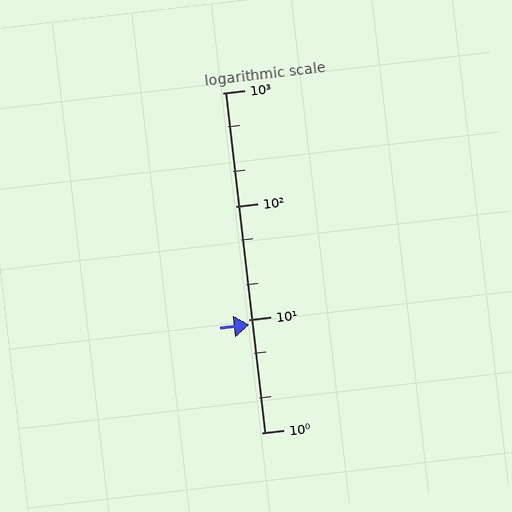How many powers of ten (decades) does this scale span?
The scale spans 3 decades, from 1 to 1000.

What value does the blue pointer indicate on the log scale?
The pointer indicates approximately 8.9.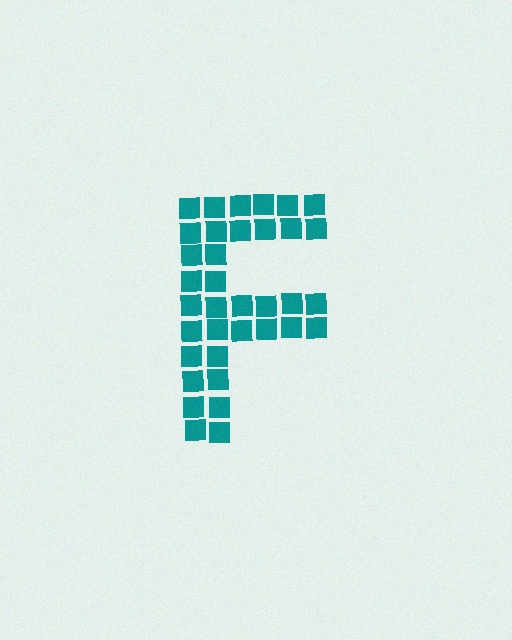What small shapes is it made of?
It is made of small squares.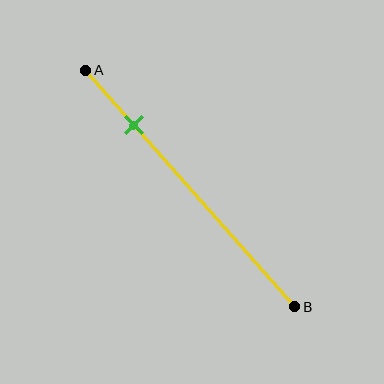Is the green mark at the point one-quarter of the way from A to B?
Yes, the mark is approximately at the one-quarter point.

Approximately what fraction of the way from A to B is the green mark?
The green mark is approximately 25% of the way from A to B.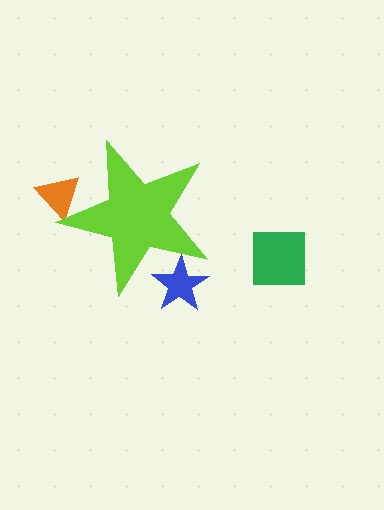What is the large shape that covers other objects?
A lime star.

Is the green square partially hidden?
No, the green square is fully visible.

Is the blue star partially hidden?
Yes, the blue star is partially hidden behind the lime star.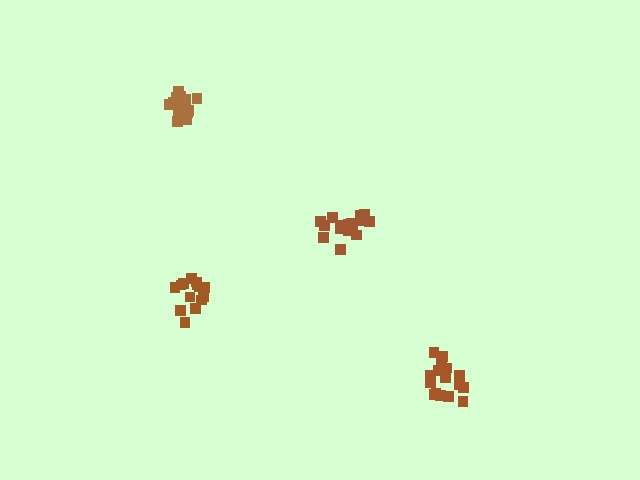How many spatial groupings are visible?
There are 4 spatial groupings.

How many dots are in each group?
Group 1: 18 dots, Group 2: 18 dots, Group 3: 14 dots, Group 4: 13 dots (63 total).